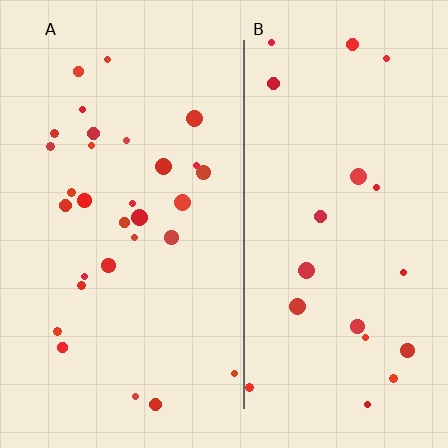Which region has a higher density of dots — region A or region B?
A (the left).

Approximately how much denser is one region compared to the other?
Approximately 1.5× — region A over region B.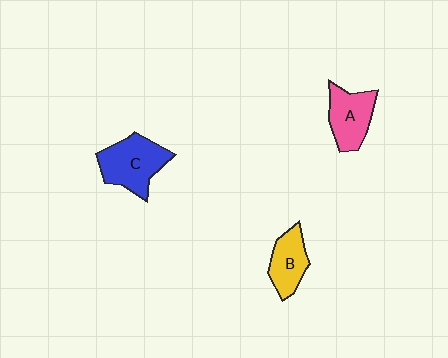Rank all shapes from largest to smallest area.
From largest to smallest: C (blue), A (pink), B (yellow).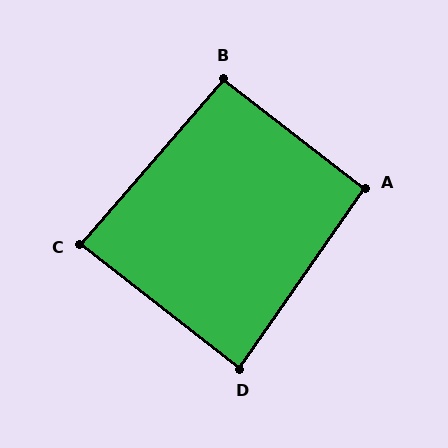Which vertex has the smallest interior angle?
D, at approximately 87 degrees.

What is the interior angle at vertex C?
Approximately 87 degrees (approximately right).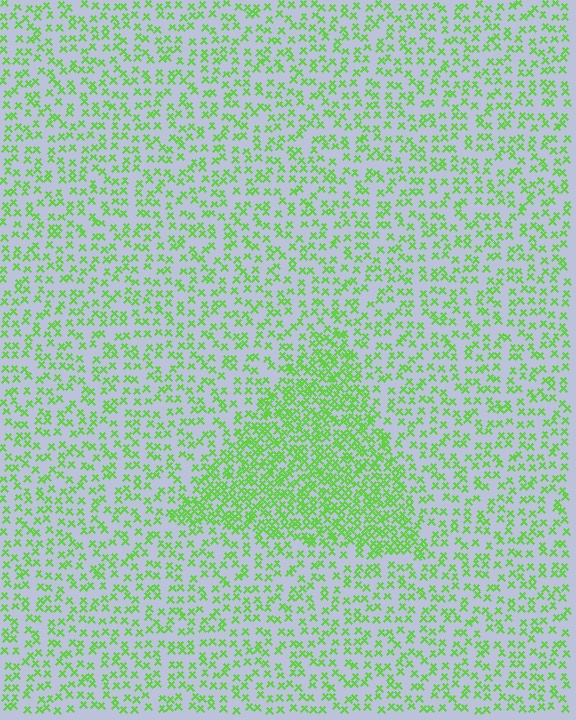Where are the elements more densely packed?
The elements are more densely packed inside the triangle boundary.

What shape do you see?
I see a triangle.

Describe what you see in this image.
The image contains small lime elements arranged at two different densities. A triangle-shaped region is visible where the elements are more densely packed than the surrounding area.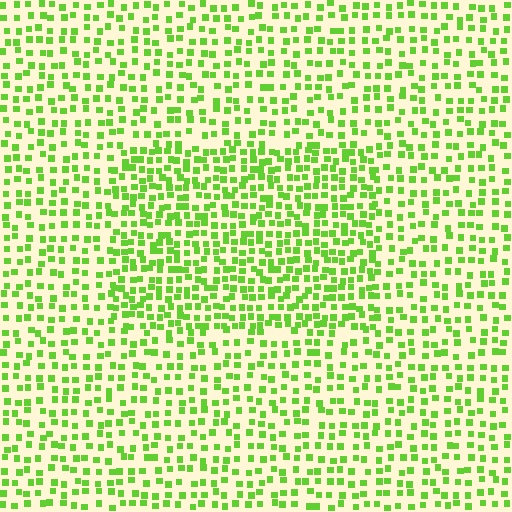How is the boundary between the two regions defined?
The boundary is defined by a change in element density (approximately 1.6x ratio). All elements are the same color, size, and shape.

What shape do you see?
I see a rectangle.